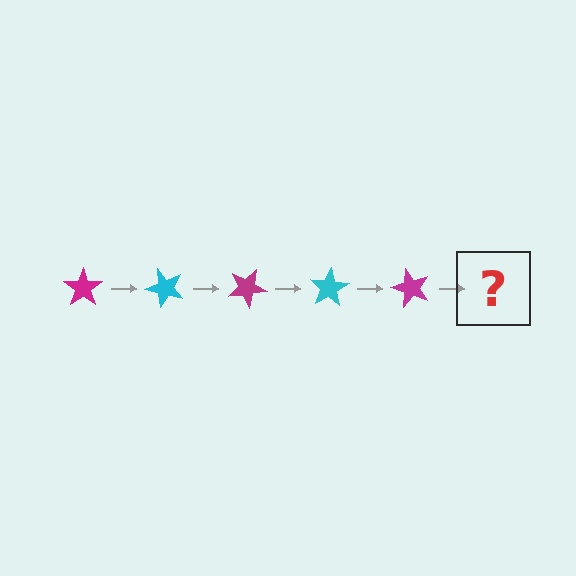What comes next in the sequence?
The next element should be a cyan star, rotated 250 degrees from the start.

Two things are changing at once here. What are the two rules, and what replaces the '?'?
The two rules are that it rotates 50 degrees each step and the color cycles through magenta and cyan. The '?' should be a cyan star, rotated 250 degrees from the start.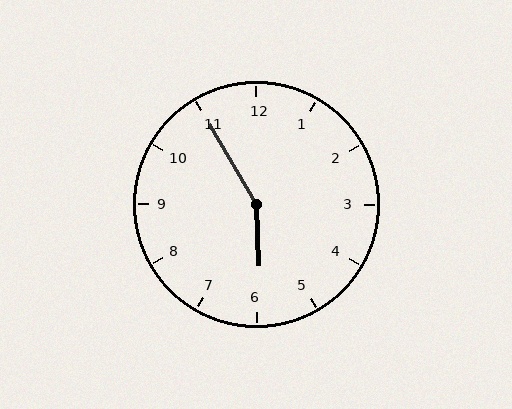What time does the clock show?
5:55.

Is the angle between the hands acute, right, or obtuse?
It is obtuse.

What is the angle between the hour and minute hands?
Approximately 152 degrees.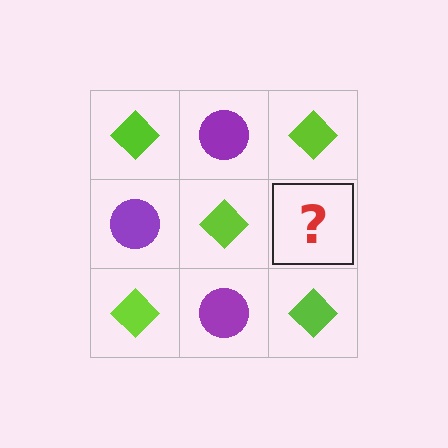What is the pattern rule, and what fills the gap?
The rule is that it alternates lime diamond and purple circle in a checkerboard pattern. The gap should be filled with a purple circle.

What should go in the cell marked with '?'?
The missing cell should contain a purple circle.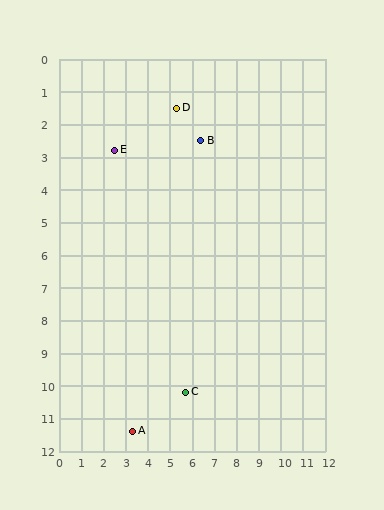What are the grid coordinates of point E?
Point E is at approximately (2.5, 2.8).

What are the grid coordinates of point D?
Point D is at approximately (5.3, 1.5).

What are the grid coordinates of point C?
Point C is at approximately (5.7, 10.2).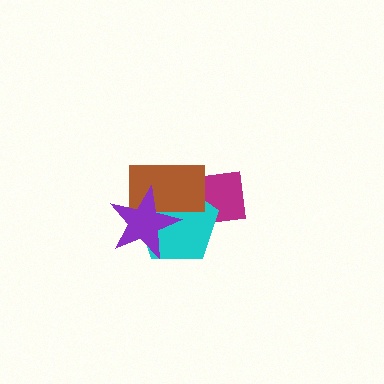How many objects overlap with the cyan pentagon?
3 objects overlap with the cyan pentagon.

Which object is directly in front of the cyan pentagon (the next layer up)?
The brown rectangle is directly in front of the cyan pentagon.